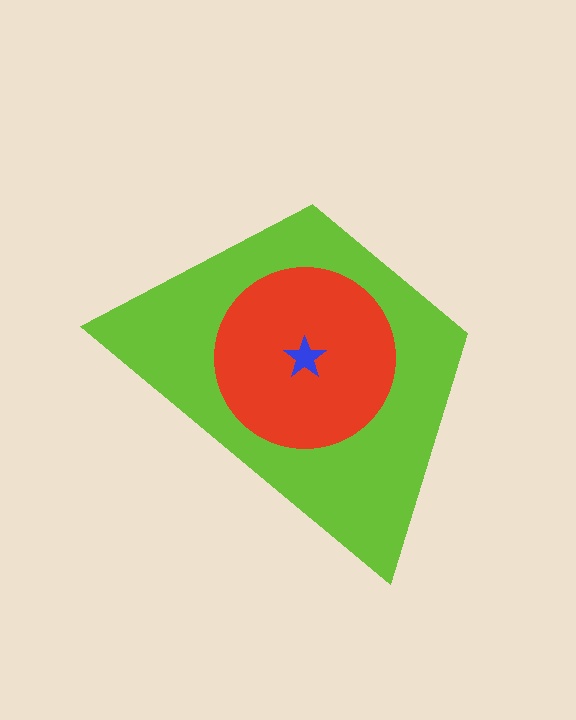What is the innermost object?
The blue star.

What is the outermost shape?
The lime trapezoid.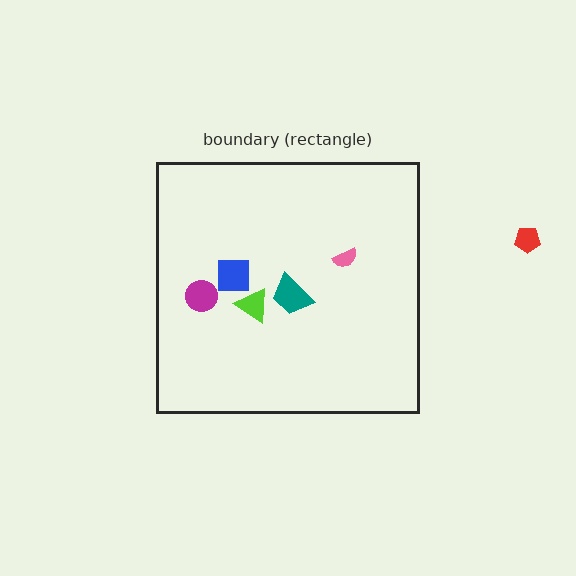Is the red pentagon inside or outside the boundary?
Outside.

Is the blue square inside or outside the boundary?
Inside.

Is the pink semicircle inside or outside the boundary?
Inside.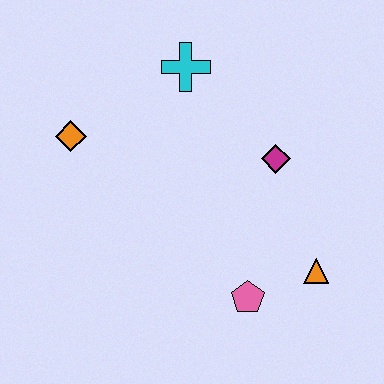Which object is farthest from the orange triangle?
The orange diamond is farthest from the orange triangle.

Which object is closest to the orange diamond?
The cyan cross is closest to the orange diamond.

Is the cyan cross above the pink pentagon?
Yes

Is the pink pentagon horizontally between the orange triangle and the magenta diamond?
No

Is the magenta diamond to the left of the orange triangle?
Yes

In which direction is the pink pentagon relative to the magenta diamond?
The pink pentagon is below the magenta diamond.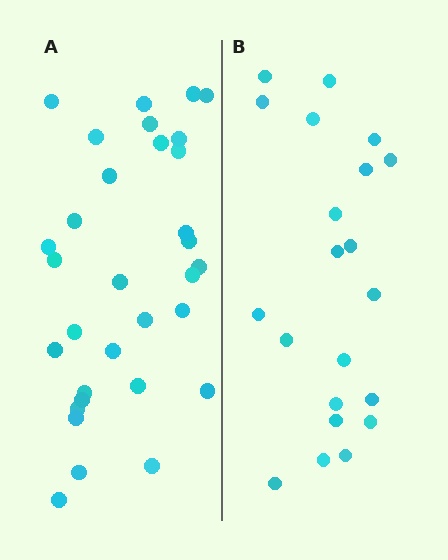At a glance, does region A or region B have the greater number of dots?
Region A (the left region) has more dots.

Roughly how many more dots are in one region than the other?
Region A has roughly 12 or so more dots than region B.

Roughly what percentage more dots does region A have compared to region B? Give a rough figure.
About 50% more.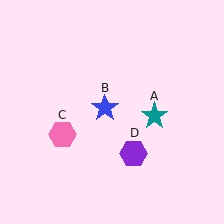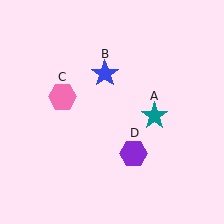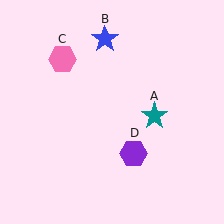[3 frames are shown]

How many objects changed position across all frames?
2 objects changed position: blue star (object B), pink hexagon (object C).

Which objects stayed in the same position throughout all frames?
Teal star (object A) and purple hexagon (object D) remained stationary.